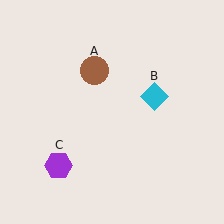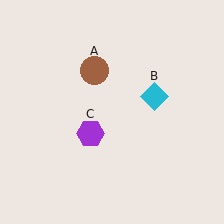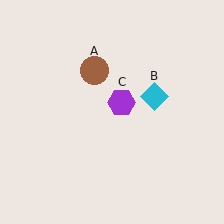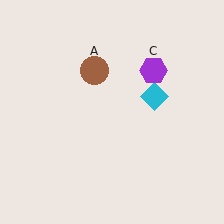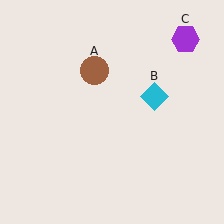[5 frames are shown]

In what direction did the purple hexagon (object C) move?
The purple hexagon (object C) moved up and to the right.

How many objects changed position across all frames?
1 object changed position: purple hexagon (object C).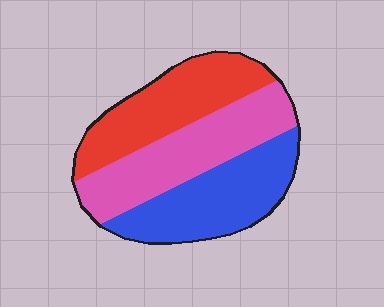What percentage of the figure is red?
Red covers about 30% of the figure.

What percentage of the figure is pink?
Pink covers 35% of the figure.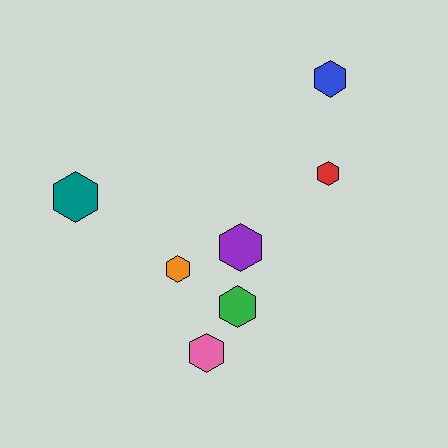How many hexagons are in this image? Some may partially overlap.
There are 7 hexagons.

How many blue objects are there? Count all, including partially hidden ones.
There is 1 blue object.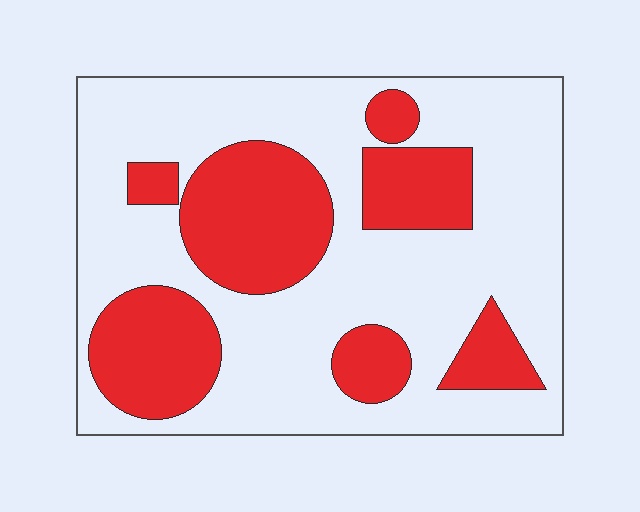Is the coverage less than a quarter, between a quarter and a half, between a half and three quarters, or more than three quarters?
Between a quarter and a half.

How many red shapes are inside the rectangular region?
7.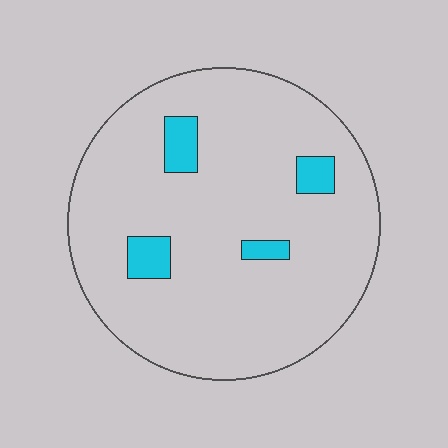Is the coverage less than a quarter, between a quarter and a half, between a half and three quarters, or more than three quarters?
Less than a quarter.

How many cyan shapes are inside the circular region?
4.